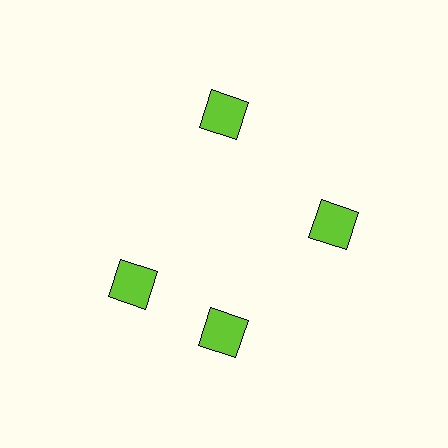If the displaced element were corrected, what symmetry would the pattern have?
It would have 4-fold rotational symmetry — the pattern would map onto itself every 90 degrees.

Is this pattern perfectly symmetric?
No. The 4 lime squares are arranged in a ring, but one element near the 9 o'clock position is rotated out of alignment along the ring, breaking the 4-fold rotational symmetry.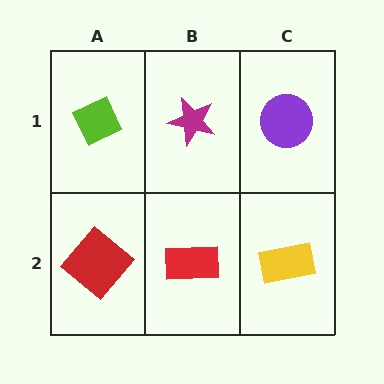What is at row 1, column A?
A lime diamond.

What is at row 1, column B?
A magenta star.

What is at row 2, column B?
A red rectangle.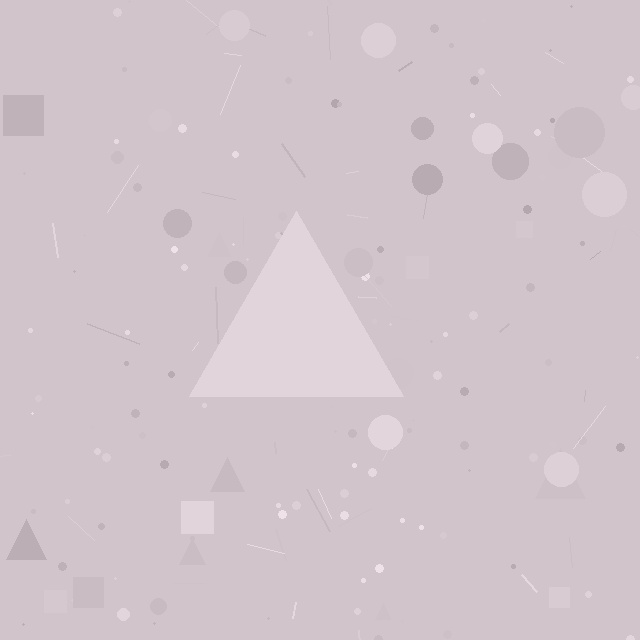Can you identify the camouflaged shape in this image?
The camouflaged shape is a triangle.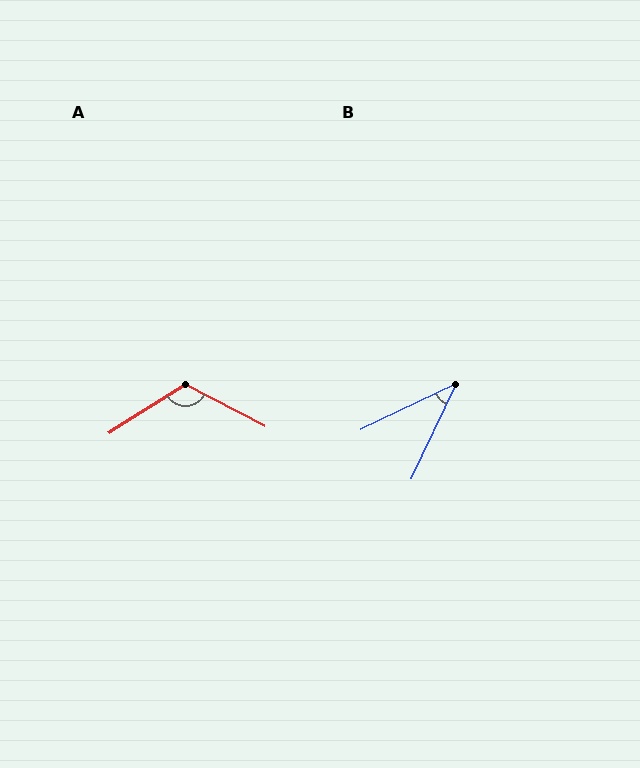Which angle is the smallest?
B, at approximately 39 degrees.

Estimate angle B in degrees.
Approximately 39 degrees.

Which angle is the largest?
A, at approximately 120 degrees.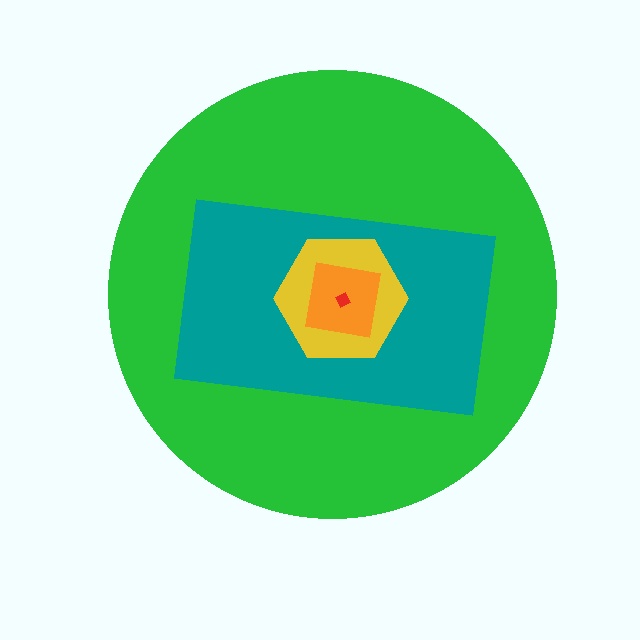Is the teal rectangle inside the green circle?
Yes.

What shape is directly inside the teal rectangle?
The yellow hexagon.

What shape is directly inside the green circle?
The teal rectangle.